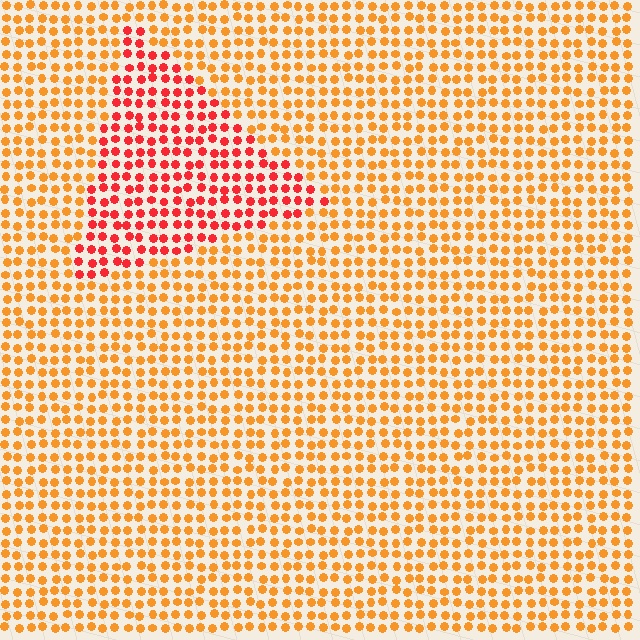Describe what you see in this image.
The image is filled with small orange elements in a uniform arrangement. A triangle-shaped region is visible where the elements are tinted to a slightly different hue, forming a subtle color boundary.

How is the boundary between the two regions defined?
The boundary is defined purely by a slight shift in hue (about 35 degrees). Spacing, size, and orientation are identical on both sides.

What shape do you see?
I see a triangle.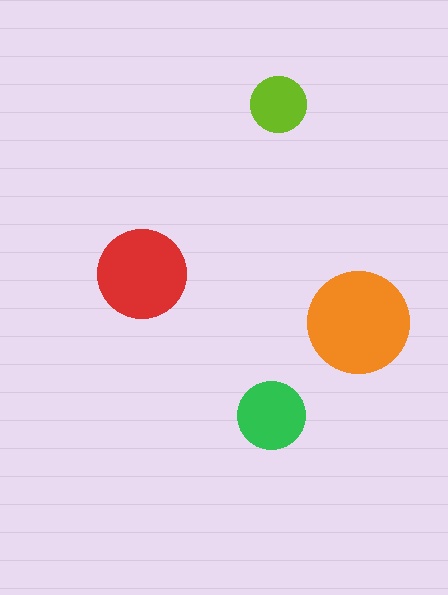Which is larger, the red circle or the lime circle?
The red one.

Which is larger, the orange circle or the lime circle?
The orange one.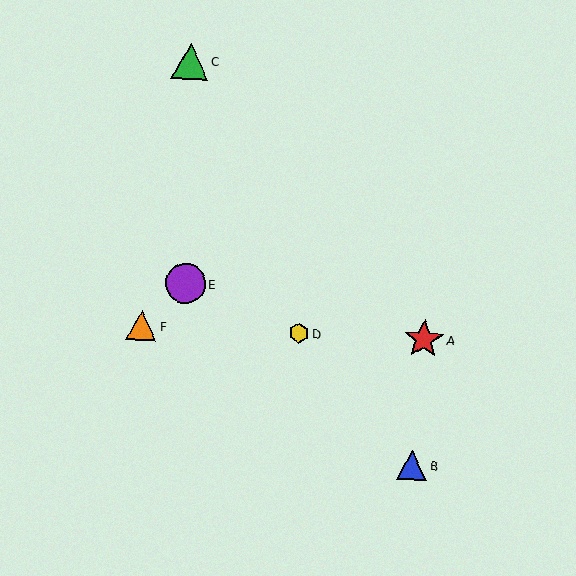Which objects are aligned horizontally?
Objects A, D, F are aligned horizontally.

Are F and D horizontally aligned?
Yes, both are at y≈325.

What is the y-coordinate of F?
Object F is at y≈325.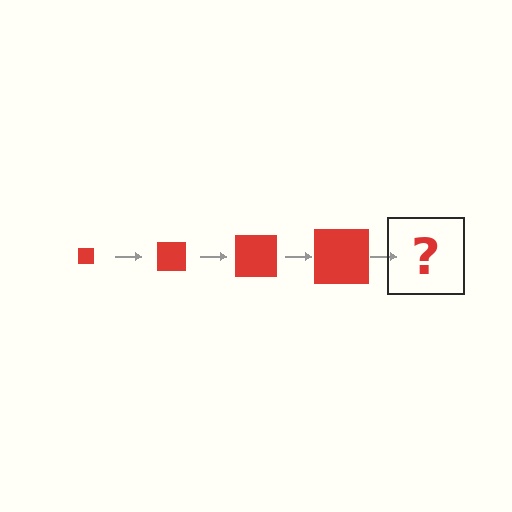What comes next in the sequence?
The next element should be a red square, larger than the previous one.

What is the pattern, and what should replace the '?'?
The pattern is that the square gets progressively larger each step. The '?' should be a red square, larger than the previous one.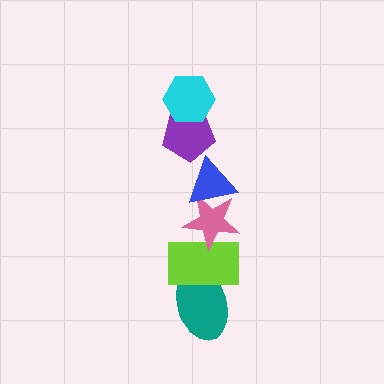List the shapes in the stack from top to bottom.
From top to bottom: the cyan hexagon, the purple pentagon, the blue triangle, the pink star, the lime rectangle, the teal ellipse.